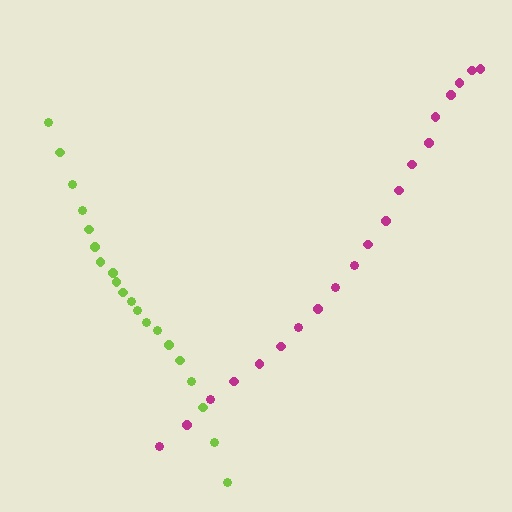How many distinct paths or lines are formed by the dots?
There are 2 distinct paths.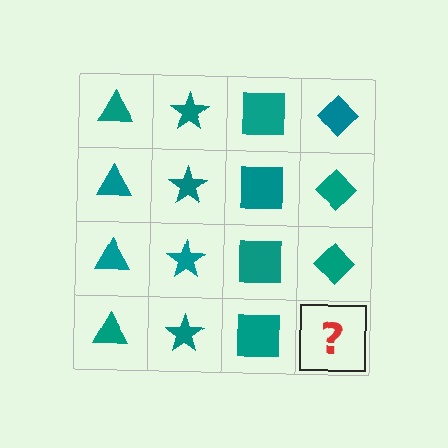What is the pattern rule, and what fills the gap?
The rule is that each column has a consistent shape. The gap should be filled with a teal diamond.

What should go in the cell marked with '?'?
The missing cell should contain a teal diamond.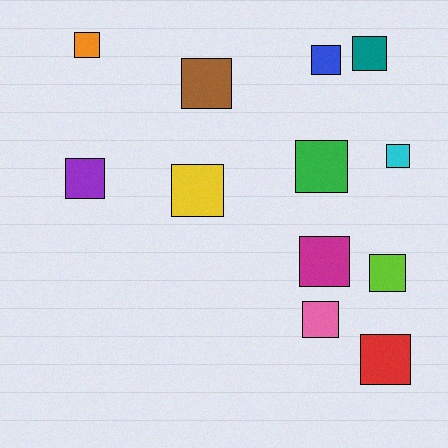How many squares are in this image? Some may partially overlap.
There are 12 squares.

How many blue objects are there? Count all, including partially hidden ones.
There is 1 blue object.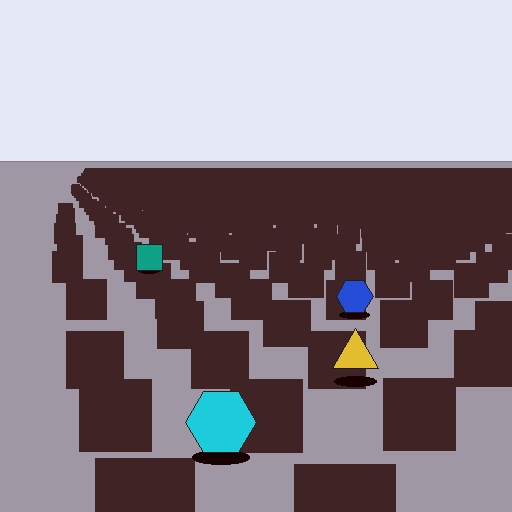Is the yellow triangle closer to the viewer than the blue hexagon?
Yes. The yellow triangle is closer — you can tell from the texture gradient: the ground texture is coarser near it.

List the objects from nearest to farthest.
From nearest to farthest: the cyan hexagon, the yellow triangle, the blue hexagon, the teal square.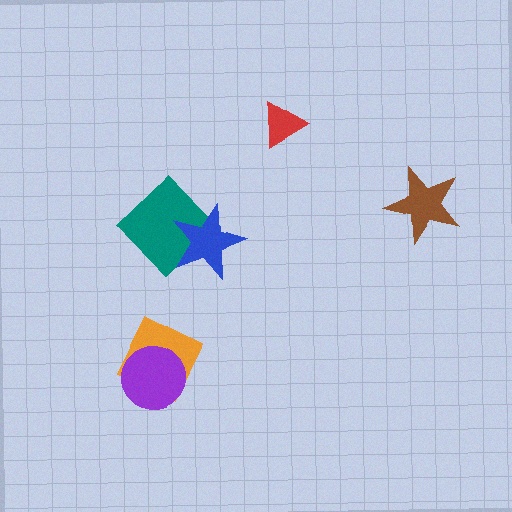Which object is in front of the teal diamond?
The blue star is in front of the teal diamond.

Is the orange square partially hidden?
Yes, it is partially covered by another shape.